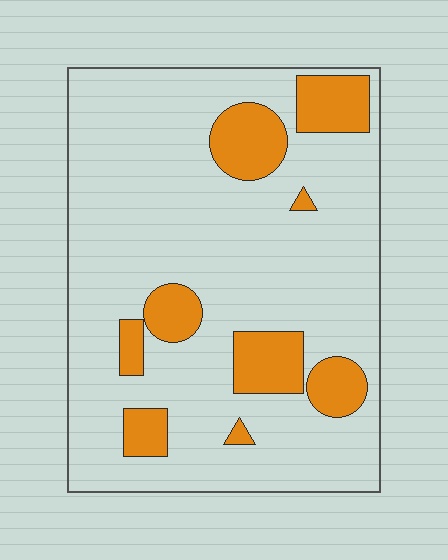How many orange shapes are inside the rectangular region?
9.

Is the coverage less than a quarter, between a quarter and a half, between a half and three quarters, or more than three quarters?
Less than a quarter.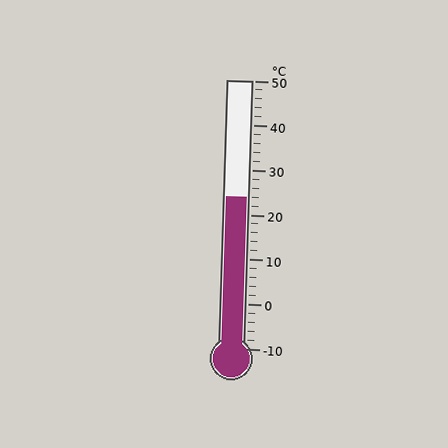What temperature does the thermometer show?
The thermometer shows approximately 24°C.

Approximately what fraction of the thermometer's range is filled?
The thermometer is filled to approximately 55% of its range.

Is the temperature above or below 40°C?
The temperature is below 40°C.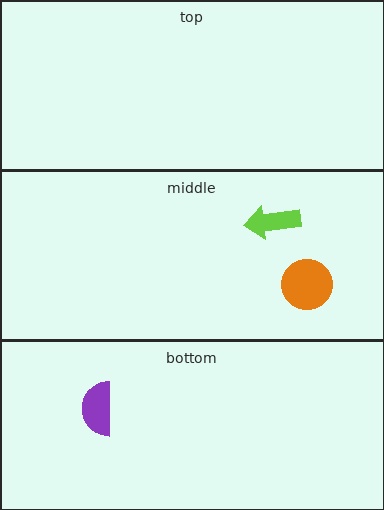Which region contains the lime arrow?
The middle region.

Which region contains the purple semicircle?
The bottom region.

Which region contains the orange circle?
The middle region.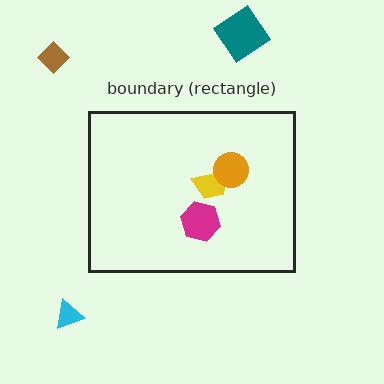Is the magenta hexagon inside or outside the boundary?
Inside.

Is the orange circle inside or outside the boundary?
Inside.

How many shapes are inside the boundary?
3 inside, 3 outside.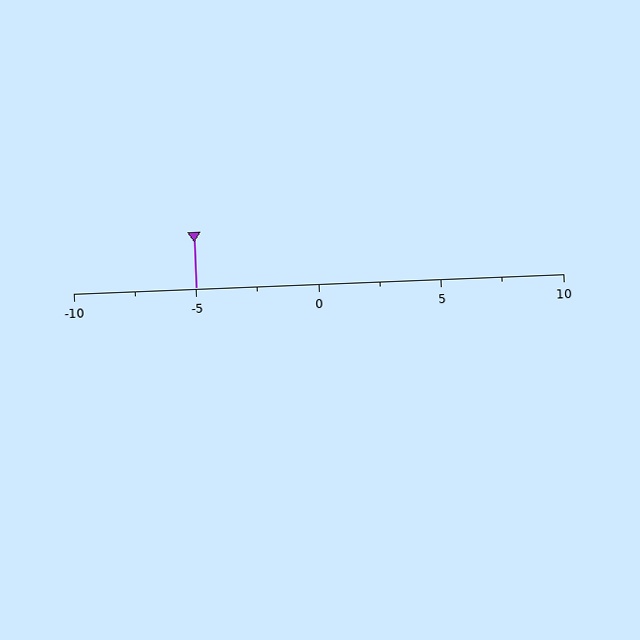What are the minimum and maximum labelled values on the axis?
The axis runs from -10 to 10.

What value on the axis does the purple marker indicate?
The marker indicates approximately -5.